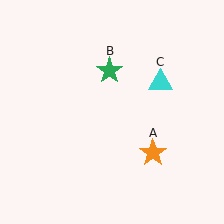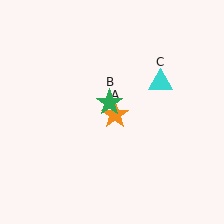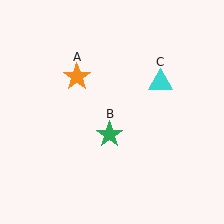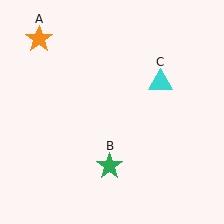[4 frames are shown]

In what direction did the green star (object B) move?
The green star (object B) moved down.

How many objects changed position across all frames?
2 objects changed position: orange star (object A), green star (object B).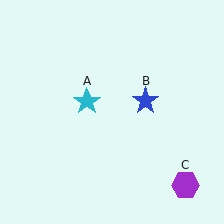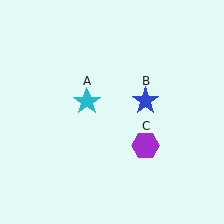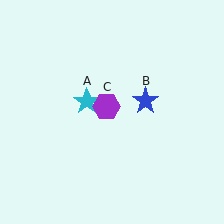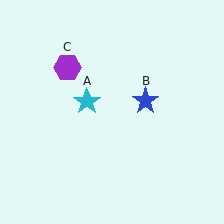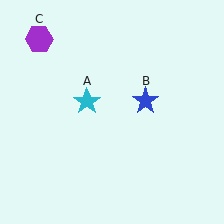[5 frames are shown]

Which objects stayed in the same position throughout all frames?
Cyan star (object A) and blue star (object B) remained stationary.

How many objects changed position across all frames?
1 object changed position: purple hexagon (object C).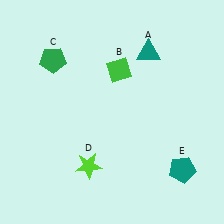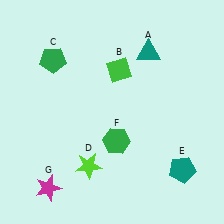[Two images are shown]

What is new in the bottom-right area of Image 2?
A green hexagon (F) was added in the bottom-right area of Image 2.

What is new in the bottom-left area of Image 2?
A magenta star (G) was added in the bottom-left area of Image 2.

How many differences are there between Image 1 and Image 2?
There are 2 differences between the two images.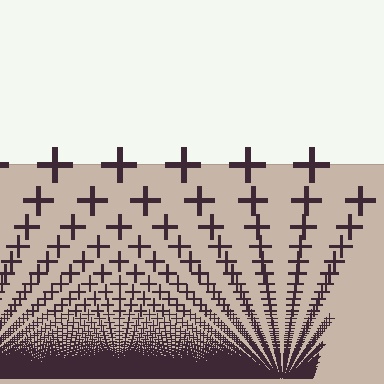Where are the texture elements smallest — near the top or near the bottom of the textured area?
Near the bottom.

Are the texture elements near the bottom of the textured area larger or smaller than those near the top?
Smaller. The gradient is inverted — elements near the bottom are smaller and denser.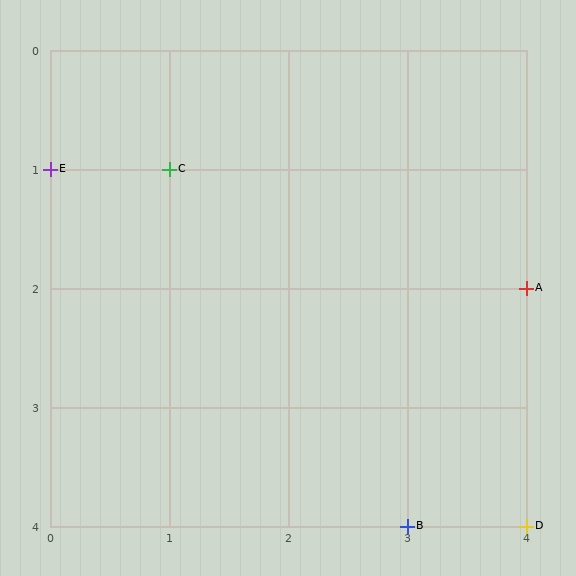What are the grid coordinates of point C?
Point C is at grid coordinates (1, 1).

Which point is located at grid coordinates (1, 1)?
Point C is at (1, 1).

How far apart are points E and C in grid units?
Points E and C are 1 column apart.